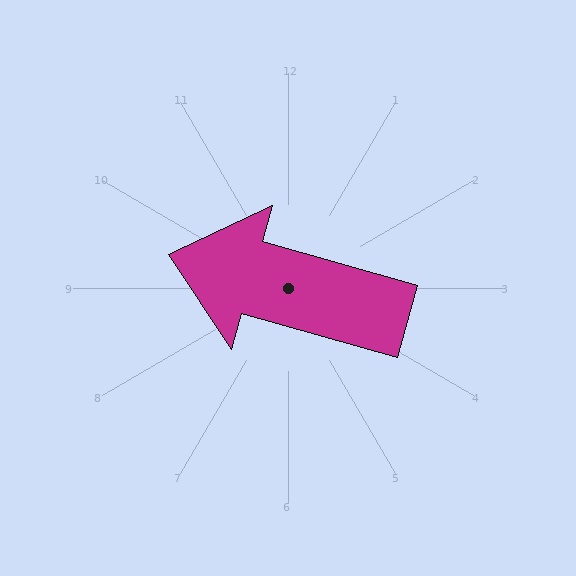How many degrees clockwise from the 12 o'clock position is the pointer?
Approximately 286 degrees.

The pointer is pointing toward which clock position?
Roughly 10 o'clock.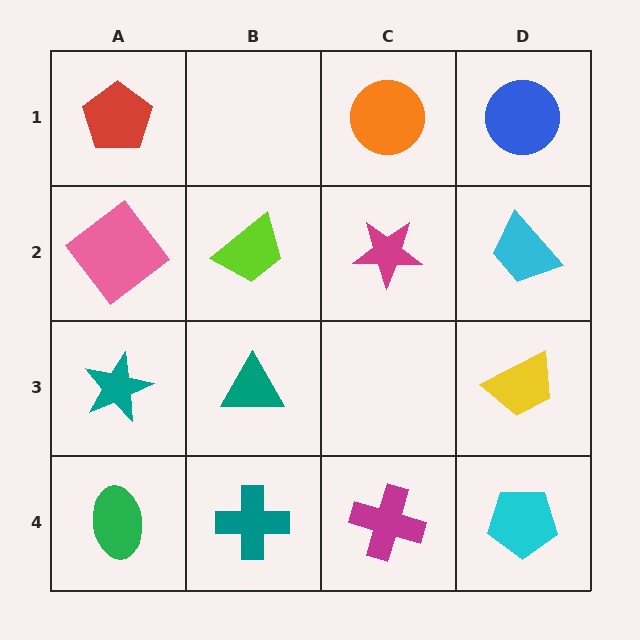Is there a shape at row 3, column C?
No, that cell is empty.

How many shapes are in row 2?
4 shapes.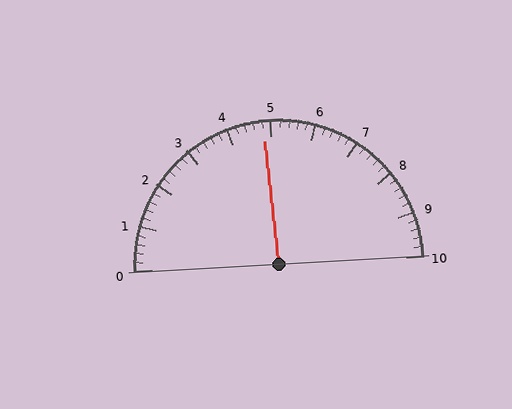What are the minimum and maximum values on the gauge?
The gauge ranges from 0 to 10.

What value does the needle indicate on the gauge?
The needle indicates approximately 4.8.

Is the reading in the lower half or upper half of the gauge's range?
The reading is in the lower half of the range (0 to 10).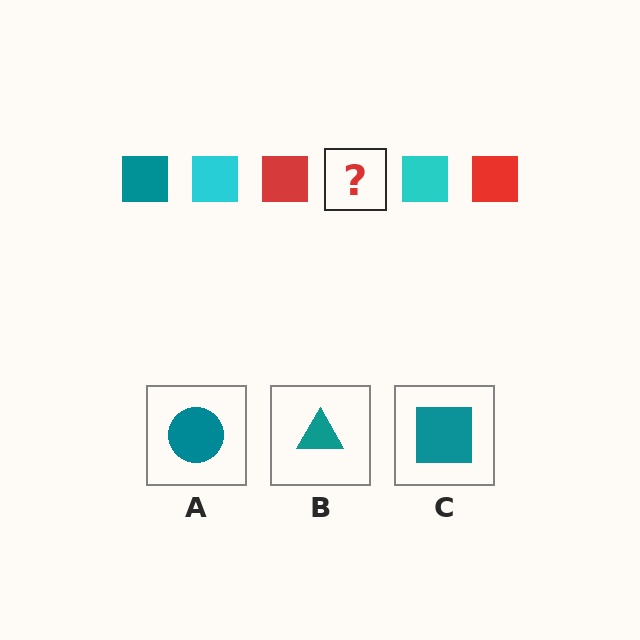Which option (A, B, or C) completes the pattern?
C.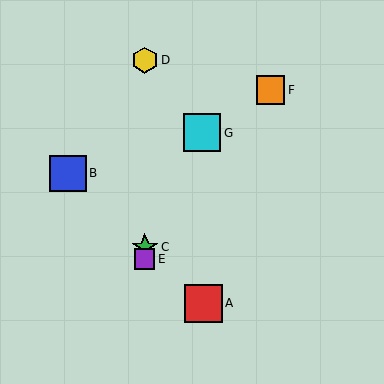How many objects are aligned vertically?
3 objects (C, D, E) are aligned vertically.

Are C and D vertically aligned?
Yes, both are at x≈145.